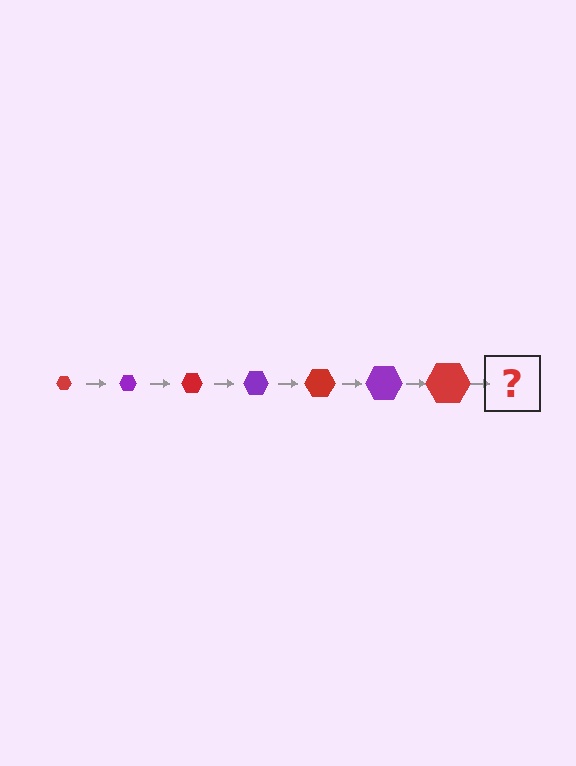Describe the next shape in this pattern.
It should be a purple hexagon, larger than the previous one.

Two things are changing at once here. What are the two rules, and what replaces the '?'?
The two rules are that the hexagon grows larger each step and the color cycles through red and purple. The '?' should be a purple hexagon, larger than the previous one.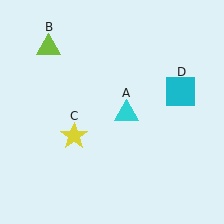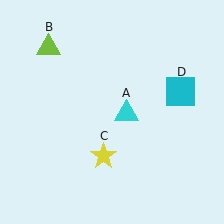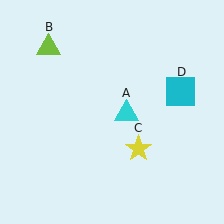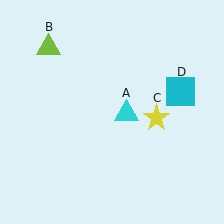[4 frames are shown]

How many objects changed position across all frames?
1 object changed position: yellow star (object C).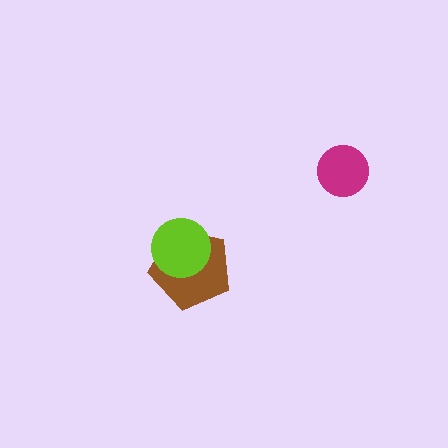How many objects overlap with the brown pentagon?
1 object overlaps with the brown pentagon.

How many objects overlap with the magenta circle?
0 objects overlap with the magenta circle.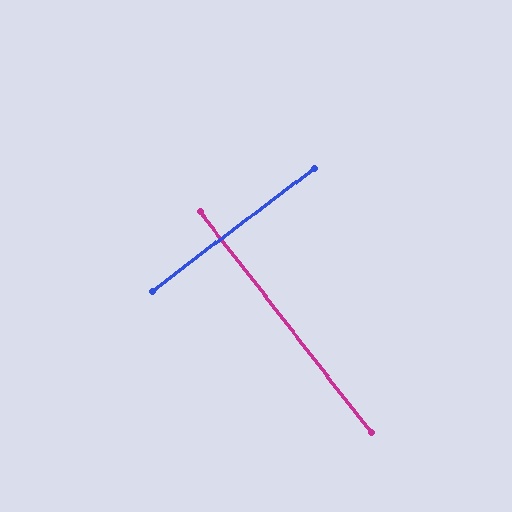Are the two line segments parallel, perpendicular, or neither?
Perpendicular — they meet at approximately 89°.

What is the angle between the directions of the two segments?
Approximately 89 degrees.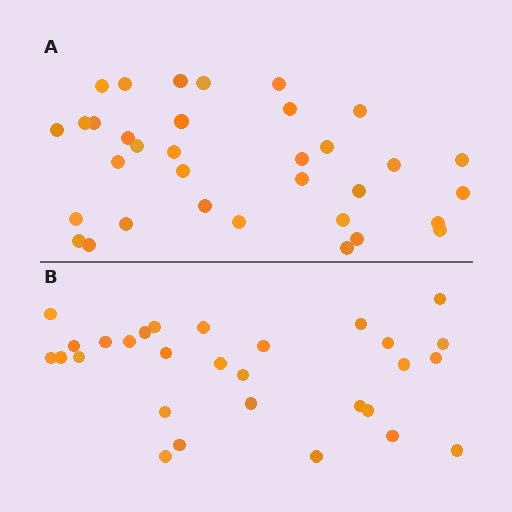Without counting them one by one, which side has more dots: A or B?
Region A (the top region) has more dots.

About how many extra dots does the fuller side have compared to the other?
Region A has about 5 more dots than region B.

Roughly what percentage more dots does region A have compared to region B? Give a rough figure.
About 15% more.